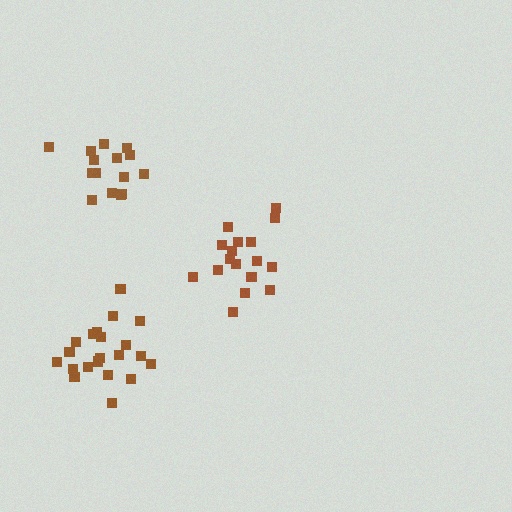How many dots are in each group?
Group 1: 21 dots, Group 2: 17 dots, Group 3: 15 dots (53 total).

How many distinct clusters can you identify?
There are 3 distinct clusters.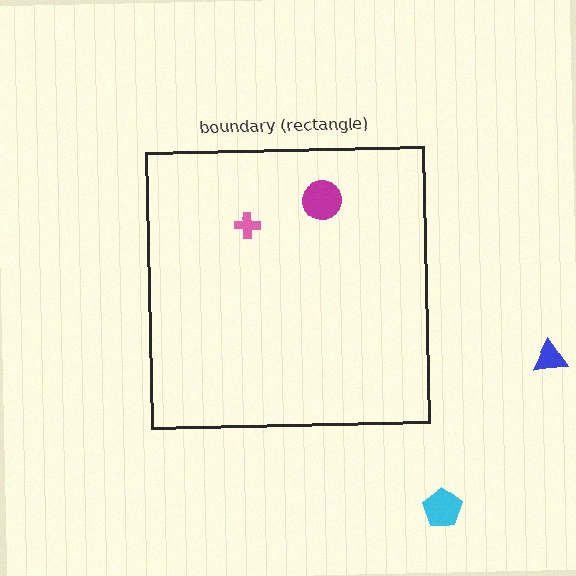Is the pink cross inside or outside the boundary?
Inside.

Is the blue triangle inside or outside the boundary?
Outside.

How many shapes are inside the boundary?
2 inside, 2 outside.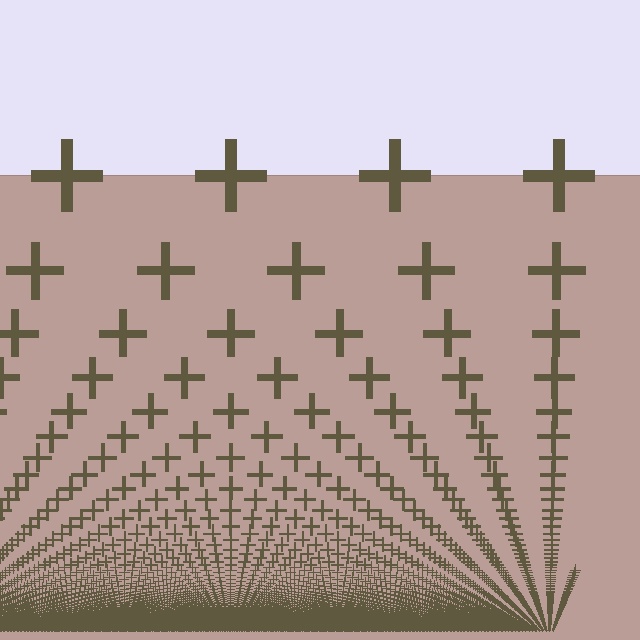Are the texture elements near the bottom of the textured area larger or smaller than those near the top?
Smaller. The gradient is inverted — elements near the bottom are smaller and denser.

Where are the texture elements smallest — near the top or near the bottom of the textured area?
Near the bottom.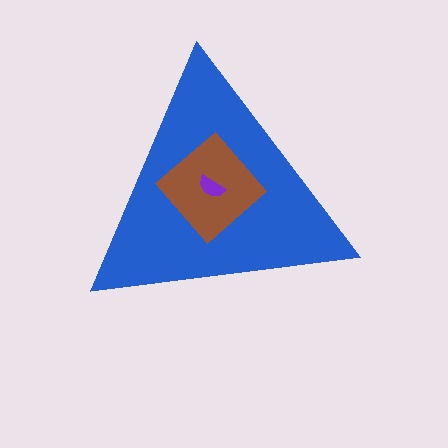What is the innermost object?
The purple semicircle.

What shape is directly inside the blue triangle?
The brown diamond.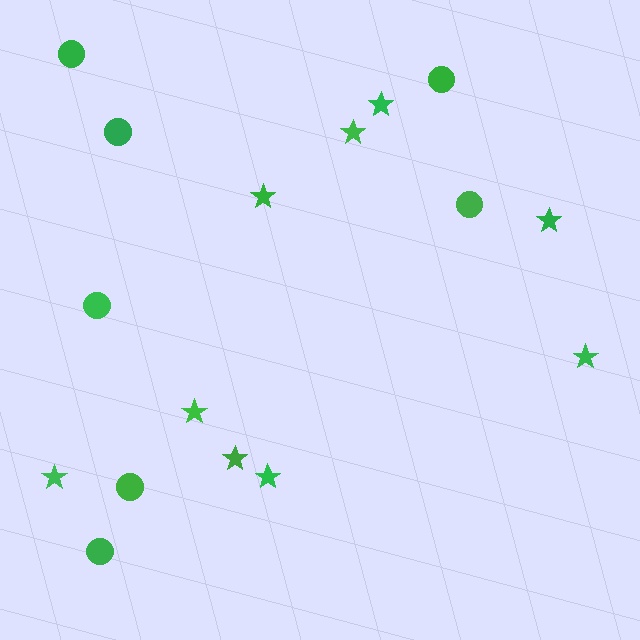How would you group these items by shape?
There are 2 groups: one group of stars (9) and one group of circles (7).